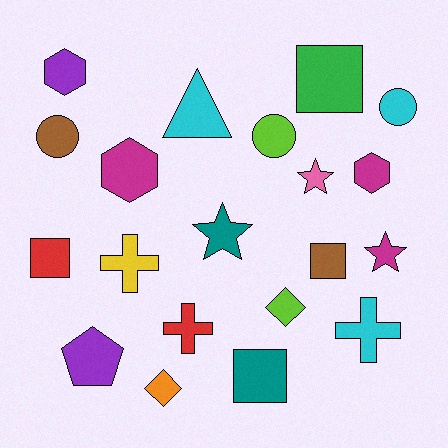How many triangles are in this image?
There is 1 triangle.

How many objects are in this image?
There are 20 objects.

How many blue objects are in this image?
There are no blue objects.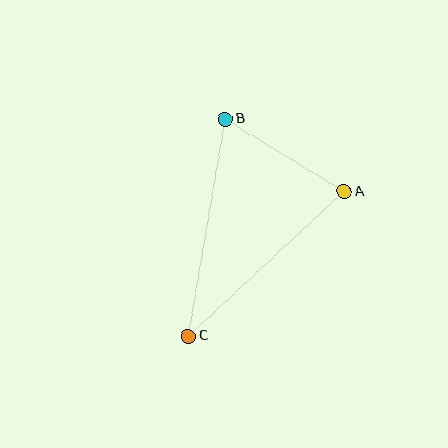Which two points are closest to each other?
Points A and B are closest to each other.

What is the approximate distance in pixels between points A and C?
The distance between A and C is approximately 213 pixels.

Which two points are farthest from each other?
Points B and C are farthest from each other.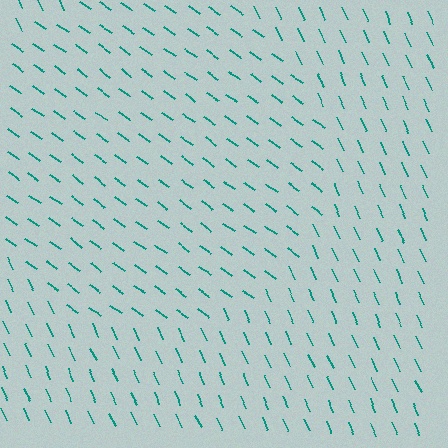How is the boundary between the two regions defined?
The boundary is defined purely by a change in line orientation (approximately 31 degrees difference). All lines are the same color and thickness.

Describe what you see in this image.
The image is filled with small teal line segments. A circle region in the image has lines oriented differently from the surrounding lines, creating a visible texture boundary.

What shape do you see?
I see a circle.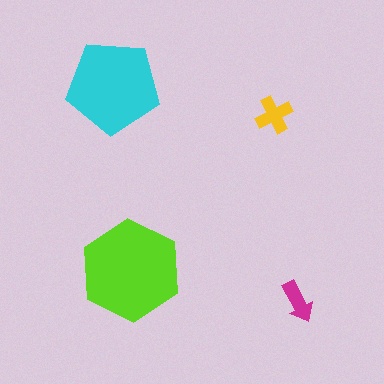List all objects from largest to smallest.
The lime hexagon, the cyan pentagon, the yellow cross, the magenta arrow.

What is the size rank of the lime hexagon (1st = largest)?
1st.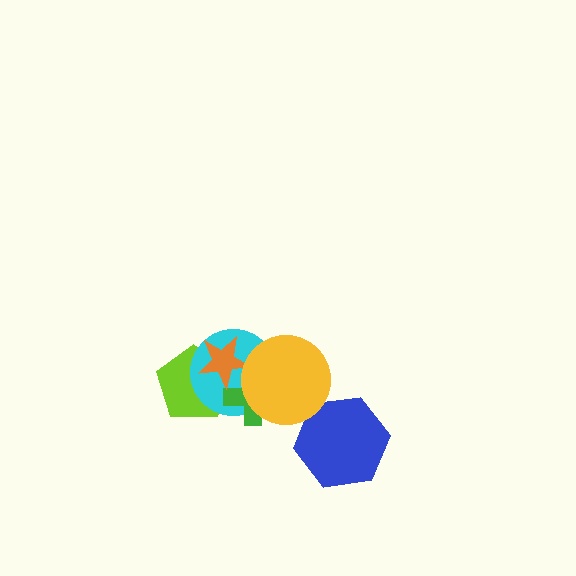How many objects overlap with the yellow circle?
3 objects overlap with the yellow circle.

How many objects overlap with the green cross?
4 objects overlap with the green cross.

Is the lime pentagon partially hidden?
Yes, it is partially covered by another shape.